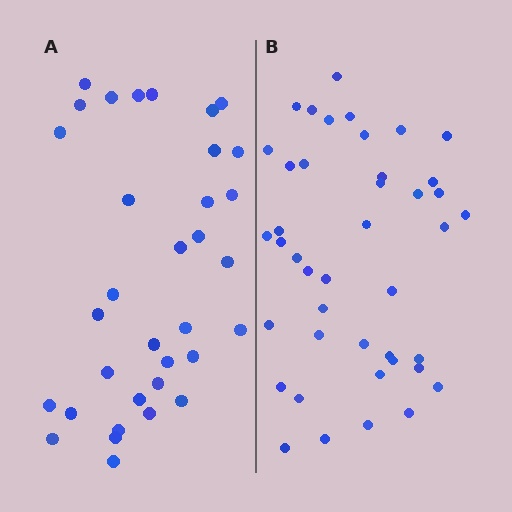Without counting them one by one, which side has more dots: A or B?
Region B (the right region) has more dots.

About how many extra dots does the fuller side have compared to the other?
Region B has roughly 8 or so more dots than region A.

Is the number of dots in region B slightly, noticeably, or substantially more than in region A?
Region B has only slightly more — the two regions are fairly close. The ratio is roughly 1.2 to 1.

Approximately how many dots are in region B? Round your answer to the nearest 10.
About 40 dots. (The exact count is 42, which rounds to 40.)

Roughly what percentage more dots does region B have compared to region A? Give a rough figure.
About 25% more.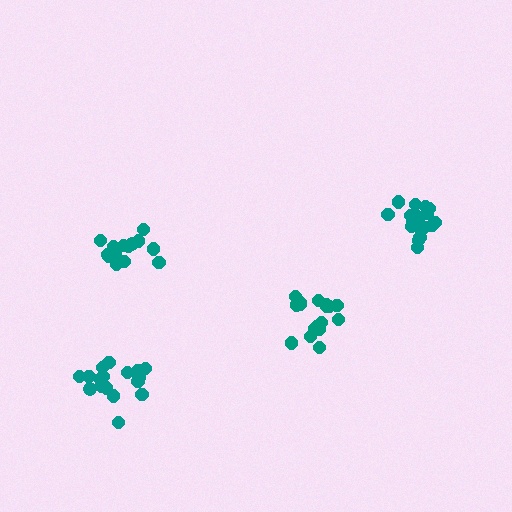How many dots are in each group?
Group 1: 15 dots, Group 2: 19 dots, Group 3: 17 dots, Group 4: 18 dots (69 total).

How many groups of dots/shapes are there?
There are 4 groups.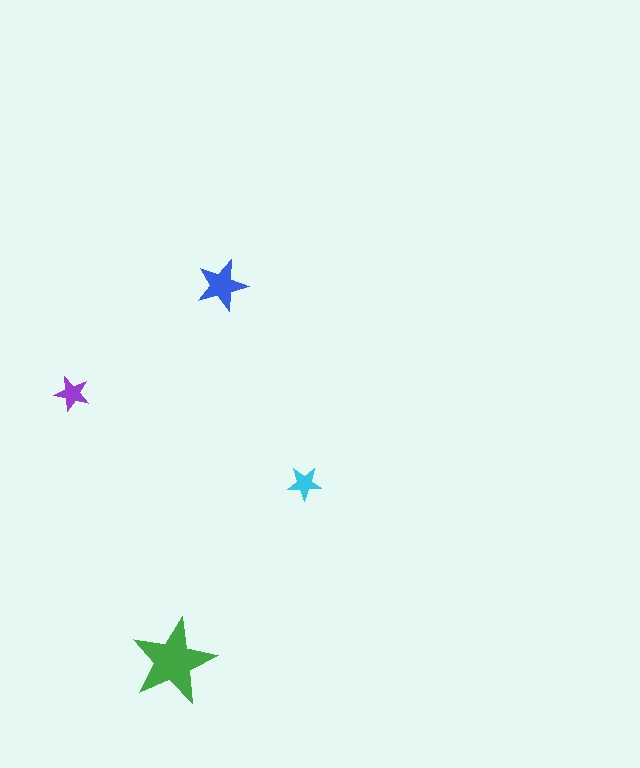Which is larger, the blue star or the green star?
The green one.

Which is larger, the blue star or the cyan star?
The blue one.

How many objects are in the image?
There are 4 objects in the image.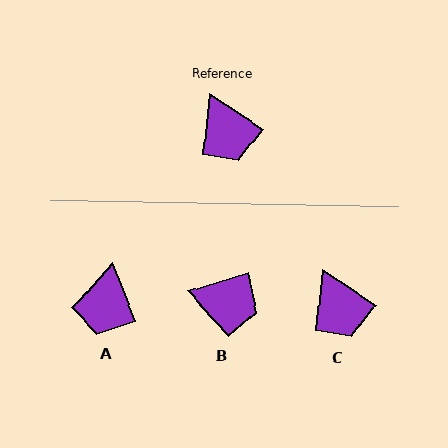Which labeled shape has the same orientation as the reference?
C.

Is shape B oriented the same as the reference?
No, it is off by about 50 degrees.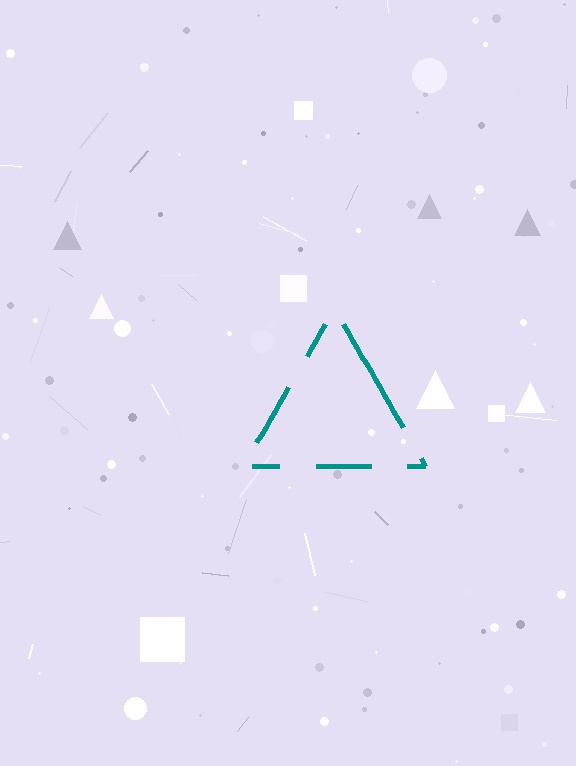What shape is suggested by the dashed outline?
The dashed outline suggests a triangle.